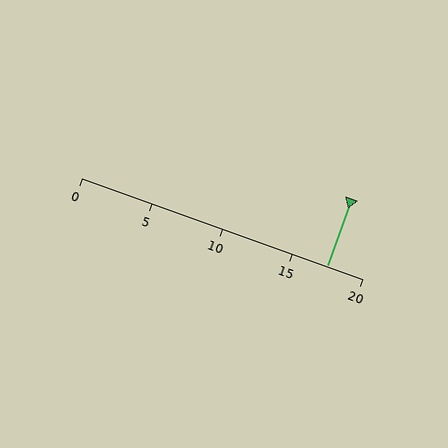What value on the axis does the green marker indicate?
The marker indicates approximately 17.5.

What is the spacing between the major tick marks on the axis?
The major ticks are spaced 5 apart.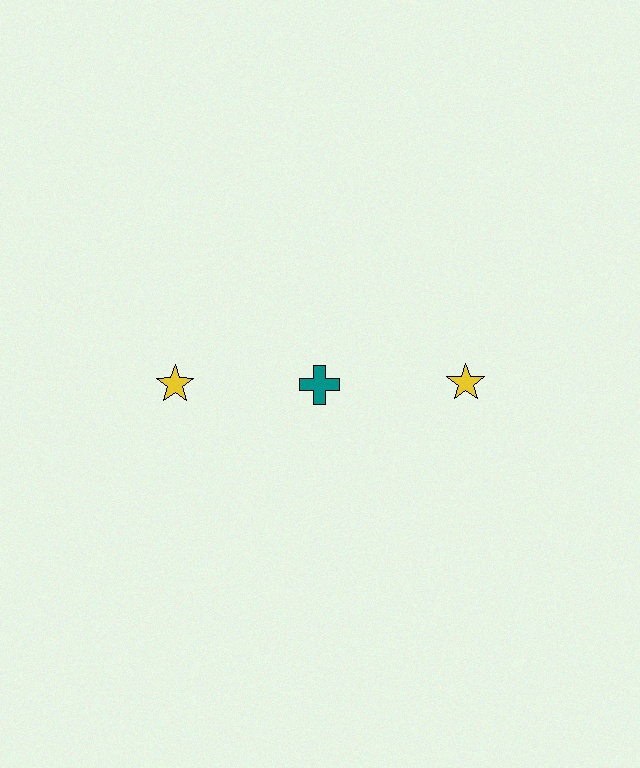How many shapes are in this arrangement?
There are 3 shapes arranged in a grid pattern.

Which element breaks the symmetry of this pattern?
The teal cross in the top row, second from left column breaks the symmetry. All other shapes are yellow stars.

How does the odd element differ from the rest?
It differs in both color (teal instead of yellow) and shape (cross instead of star).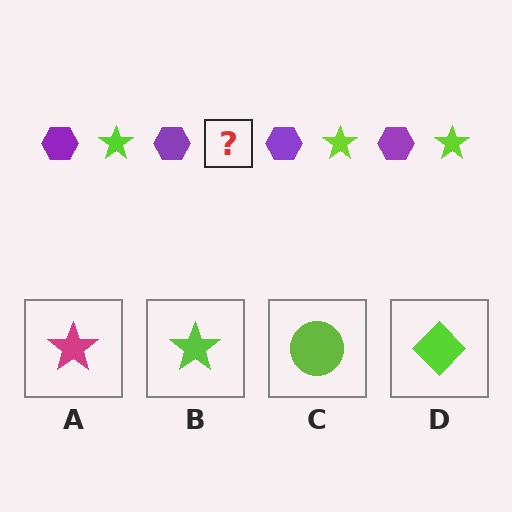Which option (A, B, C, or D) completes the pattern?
B.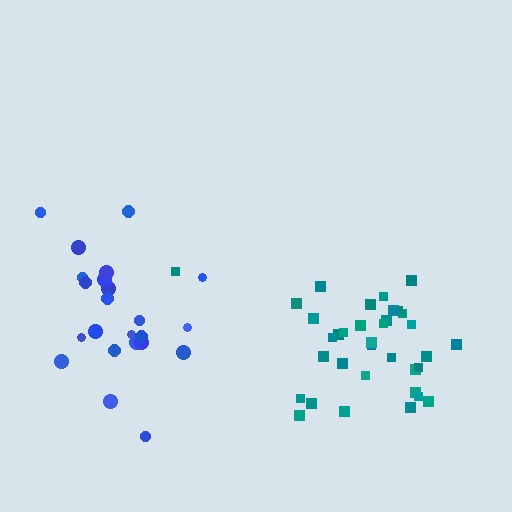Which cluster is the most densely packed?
Teal.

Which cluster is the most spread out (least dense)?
Blue.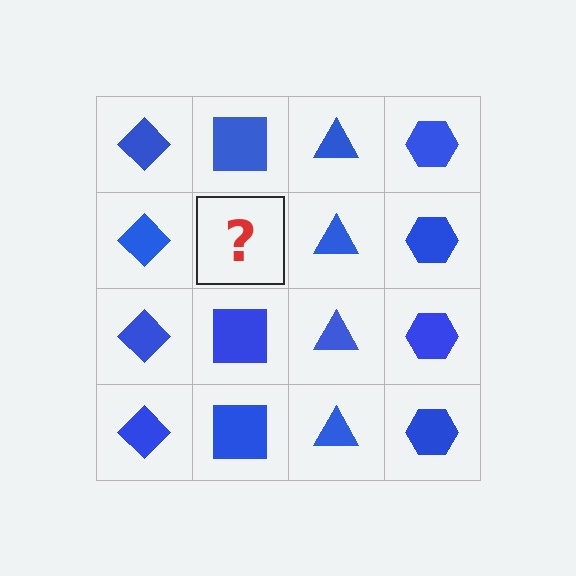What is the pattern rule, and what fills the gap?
The rule is that each column has a consistent shape. The gap should be filled with a blue square.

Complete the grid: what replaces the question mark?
The question mark should be replaced with a blue square.